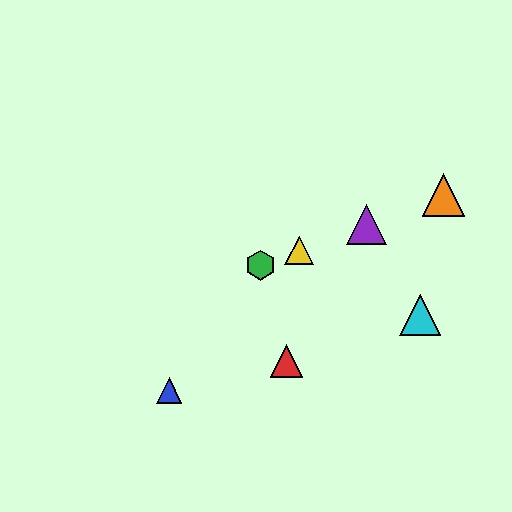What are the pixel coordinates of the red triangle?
The red triangle is at (286, 361).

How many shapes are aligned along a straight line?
4 shapes (the green hexagon, the yellow triangle, the purple triangle, the orange triangle) are aligned along a straight line.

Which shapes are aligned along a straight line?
The green hexagon, the yellow triangle, the purple triangle, the orange triangle are aligned along a straight line.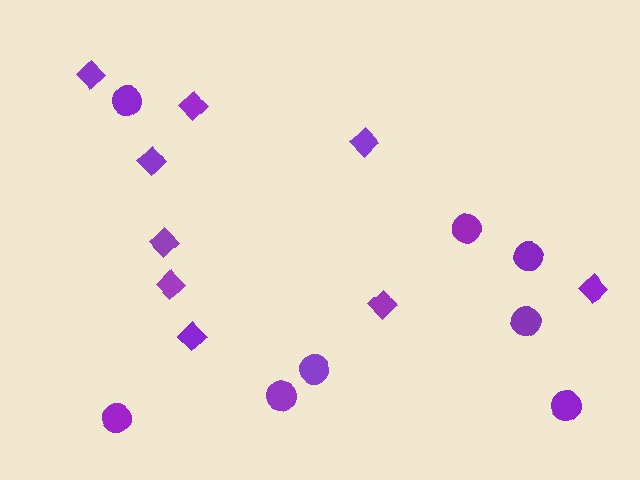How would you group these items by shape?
There are 2 groups: one group of circles (8) and one group of diamonds (9).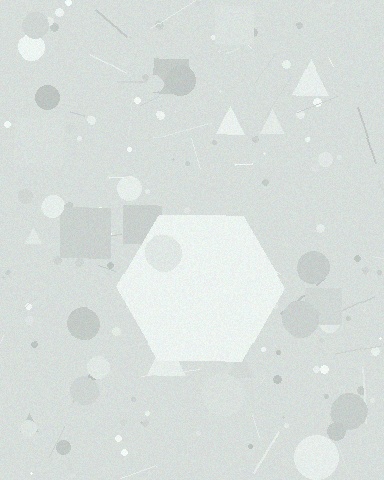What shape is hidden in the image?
A hexagon is hidden in the image.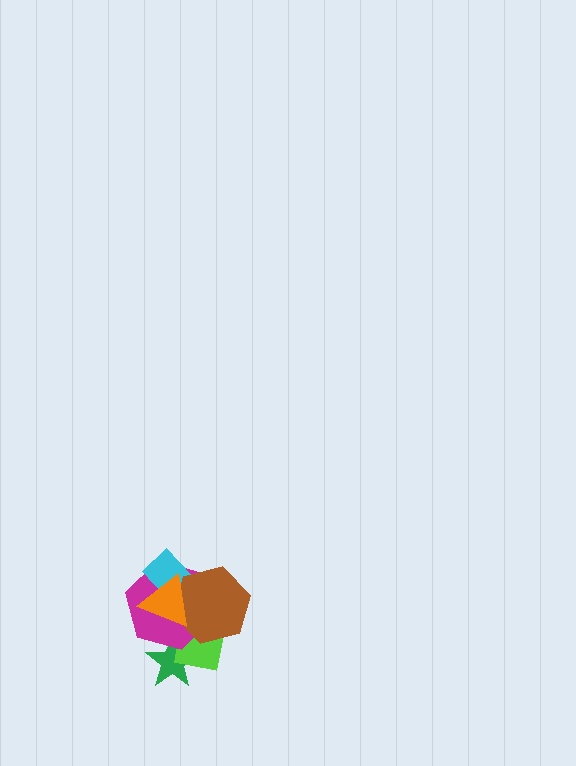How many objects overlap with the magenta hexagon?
5 objects overlap with the magenta hexagon.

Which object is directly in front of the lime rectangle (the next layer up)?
The magenta hexagon is directly in front of the lime rectangle.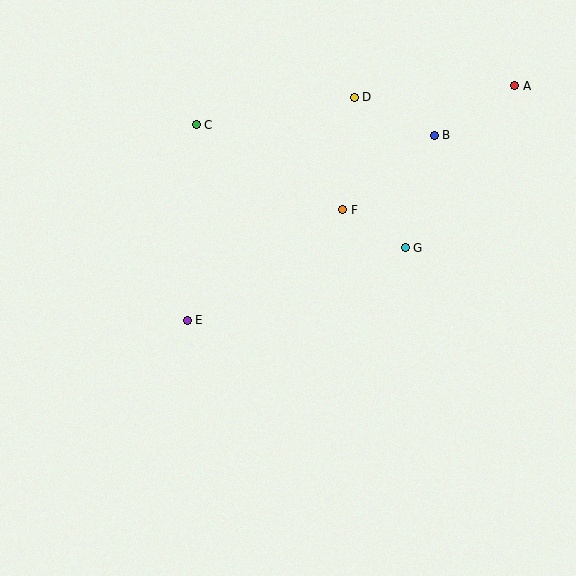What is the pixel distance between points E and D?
The distance between E and D is 278 pixels.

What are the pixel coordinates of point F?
Point F is at (343, 210).